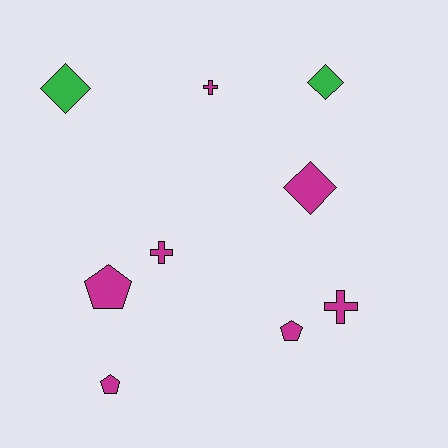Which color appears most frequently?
Magenta, with 7 objects.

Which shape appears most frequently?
Pentagon, with 3 objects.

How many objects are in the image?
There are 9 objects.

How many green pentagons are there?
There are no green pentagons.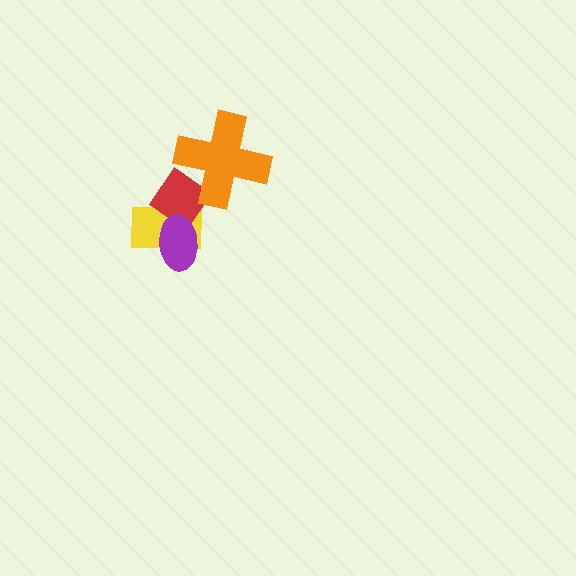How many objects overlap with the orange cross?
1 object overlaps with the orange cross.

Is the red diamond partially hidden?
Yes, it is partially covered by another shape.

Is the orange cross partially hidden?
No, no other shape covers it.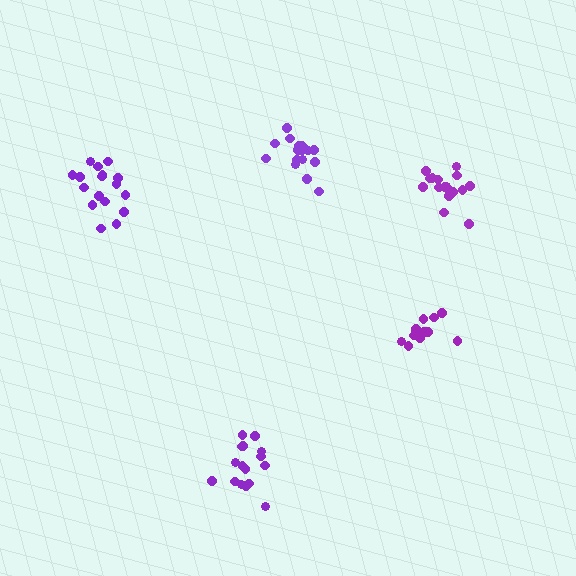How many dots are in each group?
Group 1: 17 dots, Group 2: 13 dots, Group 3: 17 dots, Group 4: 16 dots, Group 5: 17 dots (80 total).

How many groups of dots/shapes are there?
There are 5 groups.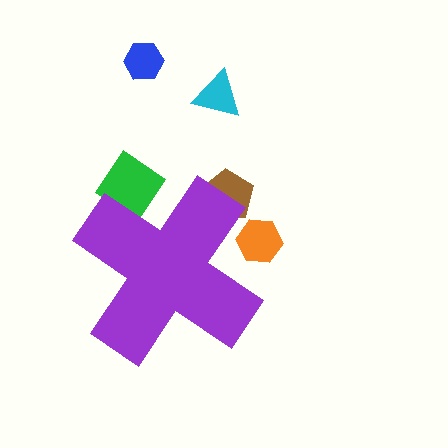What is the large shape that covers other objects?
A purple cross.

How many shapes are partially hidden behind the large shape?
3 shapes are partially hidden.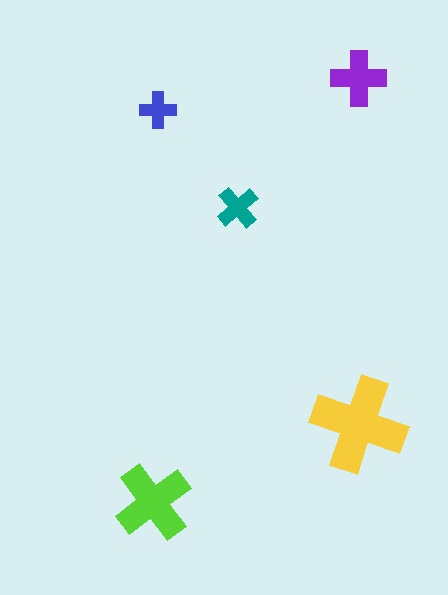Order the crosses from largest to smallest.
the yellow one, the lime one, the purple one, the teal one, the blue one.